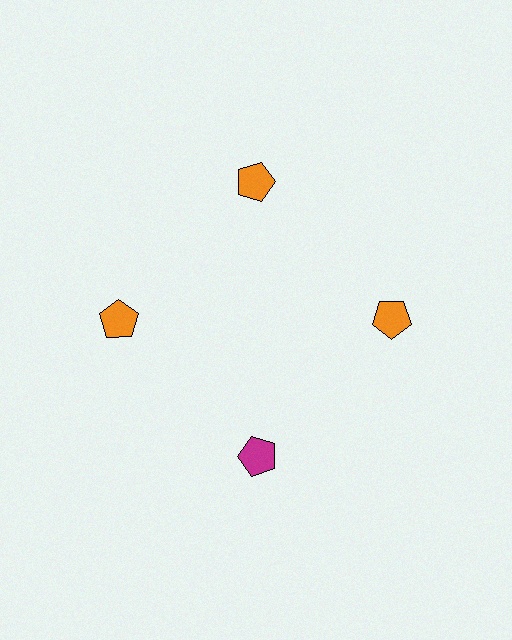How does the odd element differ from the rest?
It has a different color: magenta instead of orange.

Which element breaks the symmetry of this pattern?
The magenta pentagon at roughly the 6 o'clock position breaks the symmetry. All other shapes are orange pentagons.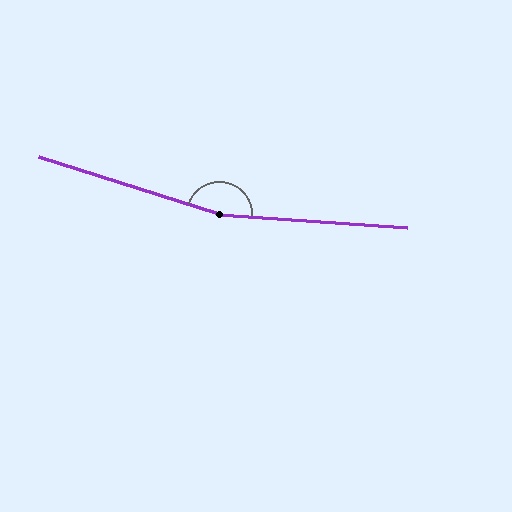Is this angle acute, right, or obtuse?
It is obtuse.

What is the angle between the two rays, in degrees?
Approximately 167 degrees.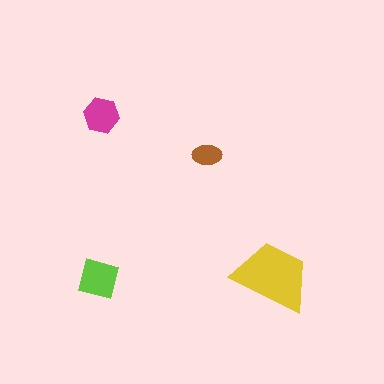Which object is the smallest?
The brown ellipse.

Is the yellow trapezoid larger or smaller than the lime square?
Larger.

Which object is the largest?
The yellow trapezoid.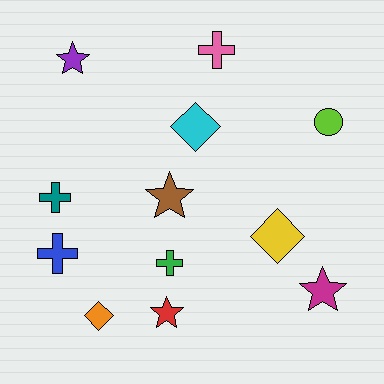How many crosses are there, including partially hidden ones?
There are 4 crosses.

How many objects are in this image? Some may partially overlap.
There are 12 objects.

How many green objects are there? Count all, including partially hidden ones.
There is 1 green object.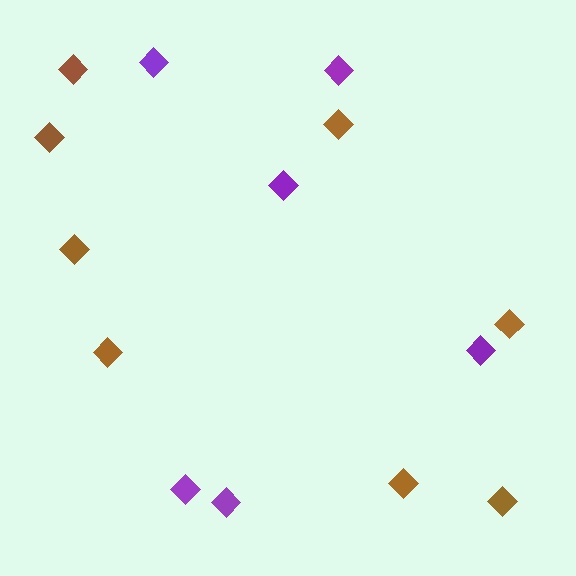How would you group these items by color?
There are 2 groups: one group of brown diamonds (8) and one group of purple diamonds (6).